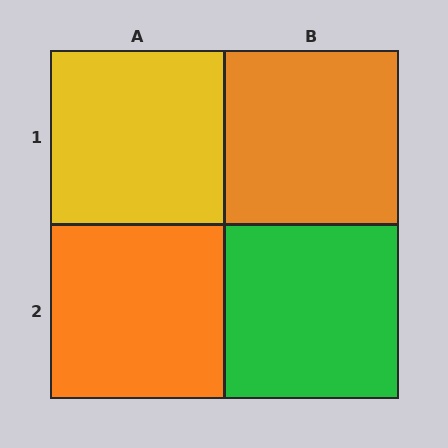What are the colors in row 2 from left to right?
Orange, green.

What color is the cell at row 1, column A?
Yellow.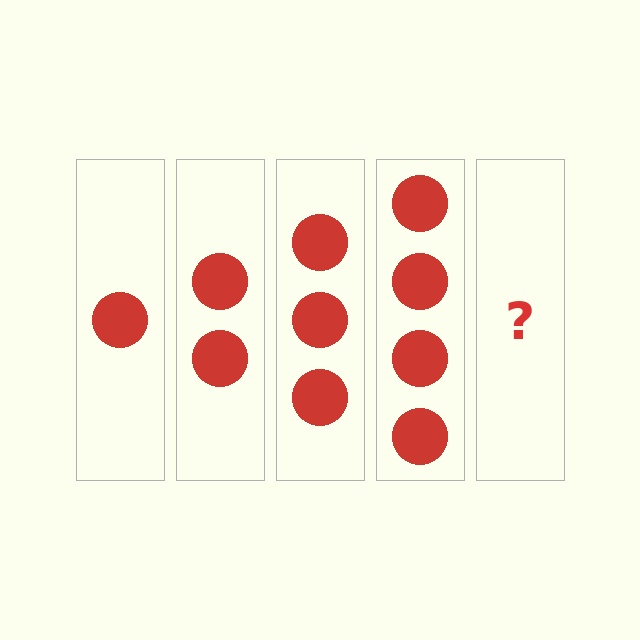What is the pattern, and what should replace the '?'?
The pattern is that each step adds one more circle. The '?' should be 5 circles.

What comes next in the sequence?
The next element should be 5 circles.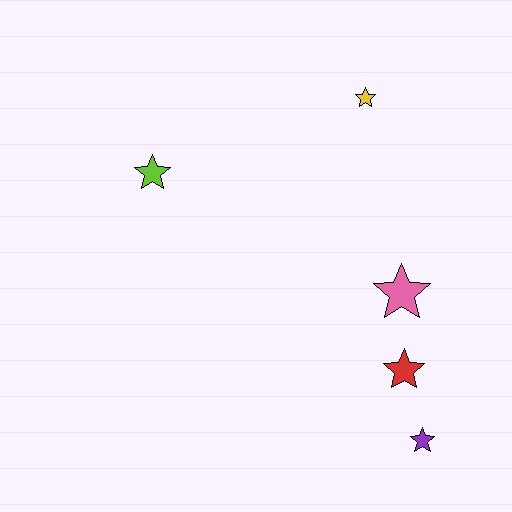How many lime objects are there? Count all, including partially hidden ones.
There is 1 lime object.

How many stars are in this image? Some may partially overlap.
There are 5 stars.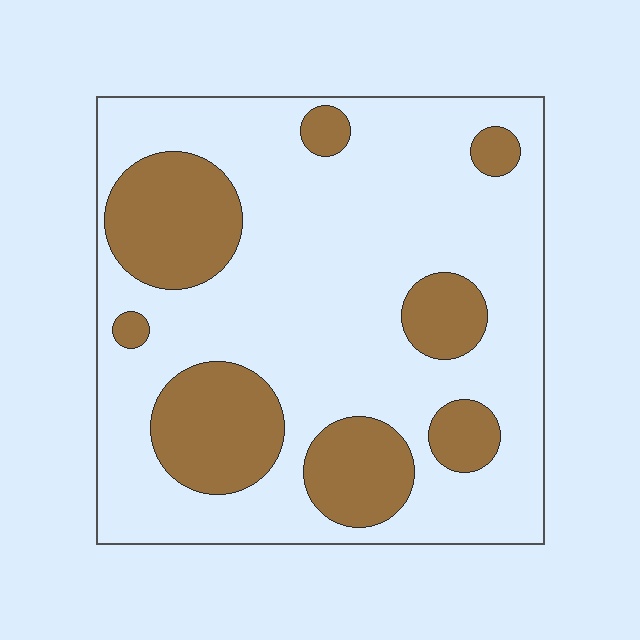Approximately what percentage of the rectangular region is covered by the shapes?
Approximately 25%.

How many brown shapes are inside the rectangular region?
8.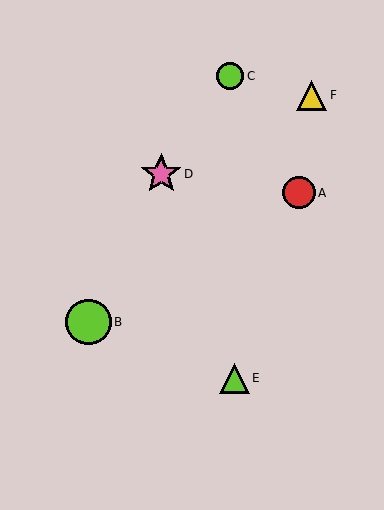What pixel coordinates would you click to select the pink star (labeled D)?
Click at (161, 174) to select the pink star D.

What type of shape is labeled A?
Shape A is a red circle.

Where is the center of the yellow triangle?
The center of the yellow triangle is at (312, 95).